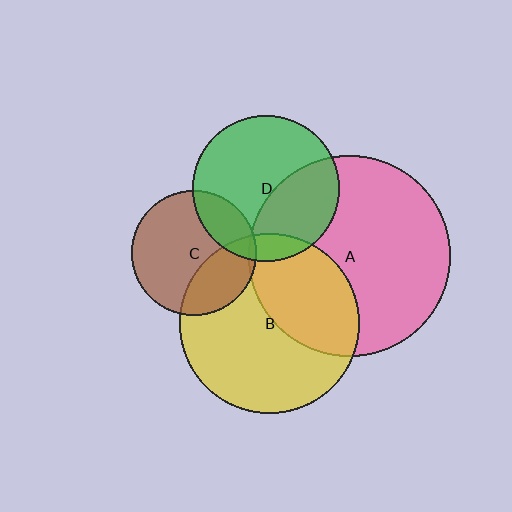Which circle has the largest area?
Circle A (pink).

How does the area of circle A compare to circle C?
Approximately 2.6 times.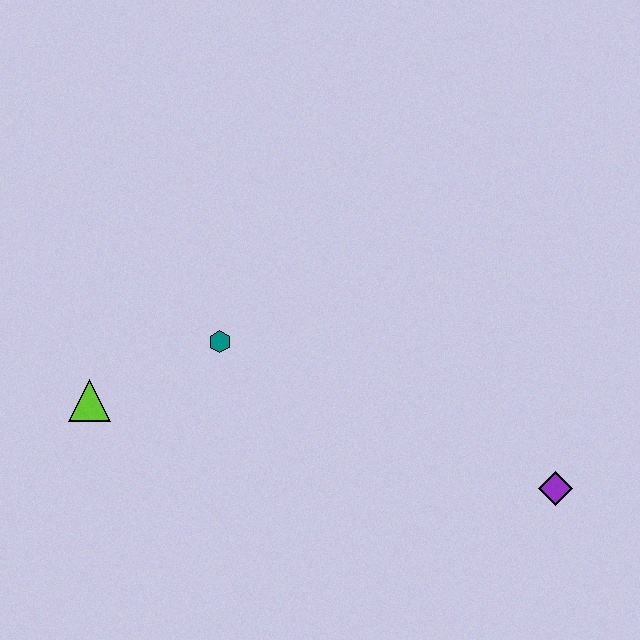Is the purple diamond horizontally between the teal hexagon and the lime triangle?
No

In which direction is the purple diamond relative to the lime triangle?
The purple diamond is to the right of the lime triangle.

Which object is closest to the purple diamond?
The teal hexagon is closest to the purple diamond.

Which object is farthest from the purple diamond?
The lime triangle is farthest from the purple diamond.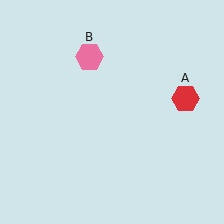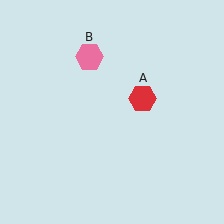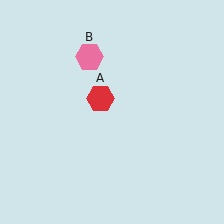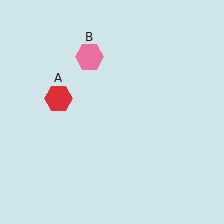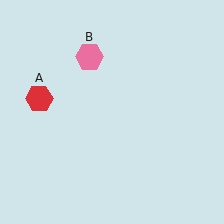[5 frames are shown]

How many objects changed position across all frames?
1 object changed position: red hexagon (object A).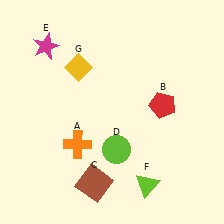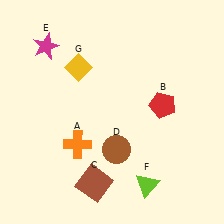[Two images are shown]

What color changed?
The circle (D) changed from lime in Image 1 to brown in Image 2.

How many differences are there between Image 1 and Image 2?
There is 1 difference between the two images.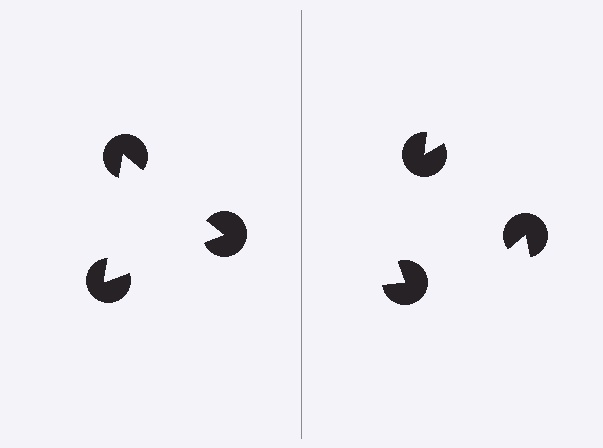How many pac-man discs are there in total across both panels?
6 — 3 on each side.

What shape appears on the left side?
An illusory triangle.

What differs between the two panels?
The pac-man discs are positioned identically on both sides; only the wedge orientations differ. On the left they align to a triangle; on the right they are misaligned.